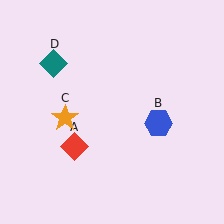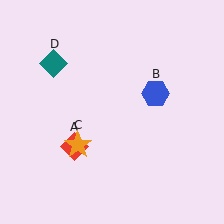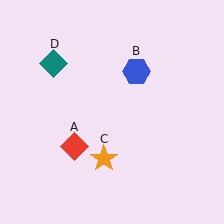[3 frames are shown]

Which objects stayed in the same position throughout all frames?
Red diamond (object A) and teal diamond (object D) remained stationary.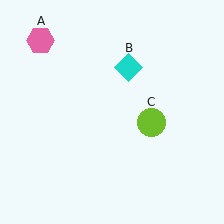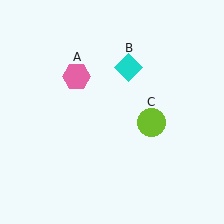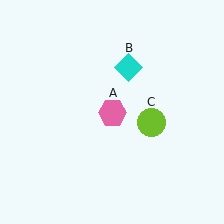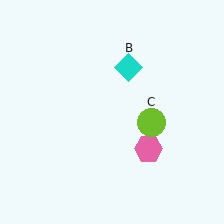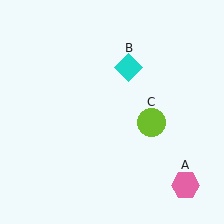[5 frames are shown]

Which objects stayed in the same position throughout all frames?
Cyan diamond (object B) and lime circle (object C) remained stationary.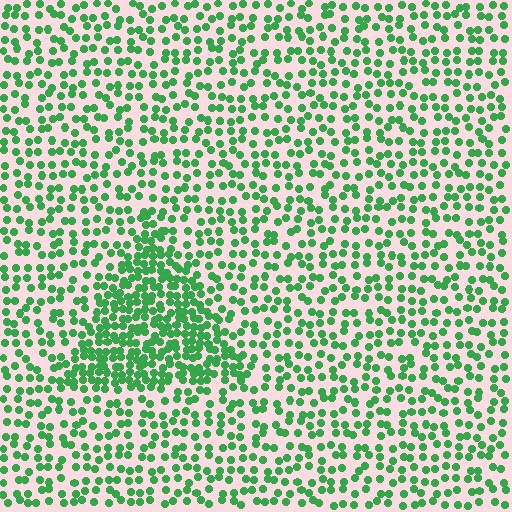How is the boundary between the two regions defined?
The boundary is defined by a change in element density (approximately 2.1x ratio). All elements are the same color, size, and shape.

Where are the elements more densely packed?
The elements are more densely packed inside the triangle boundary.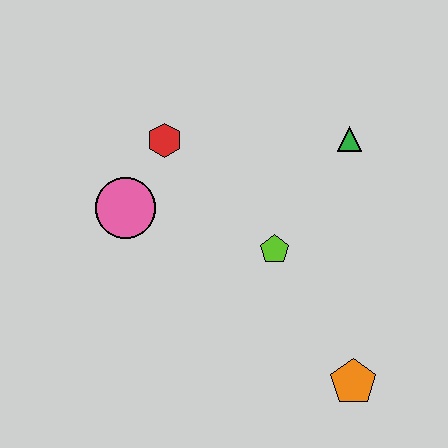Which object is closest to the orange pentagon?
The lime pentagon is closest to the orange pentagon.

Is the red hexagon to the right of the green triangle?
No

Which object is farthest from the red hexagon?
The orange pentagon is farthest from the red hexagon.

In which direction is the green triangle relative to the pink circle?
The green triangle is to the right of the pink circle.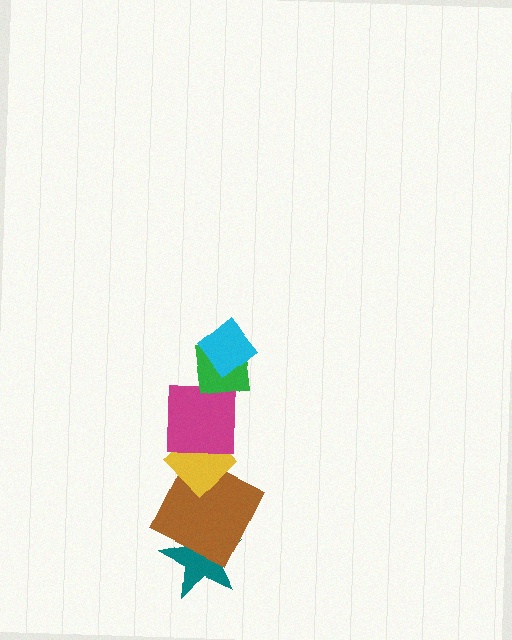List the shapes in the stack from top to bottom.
From top to bottom: the cyan diamond, the green square, the magenta square, the yellow diamond, the brown square, the teal star.